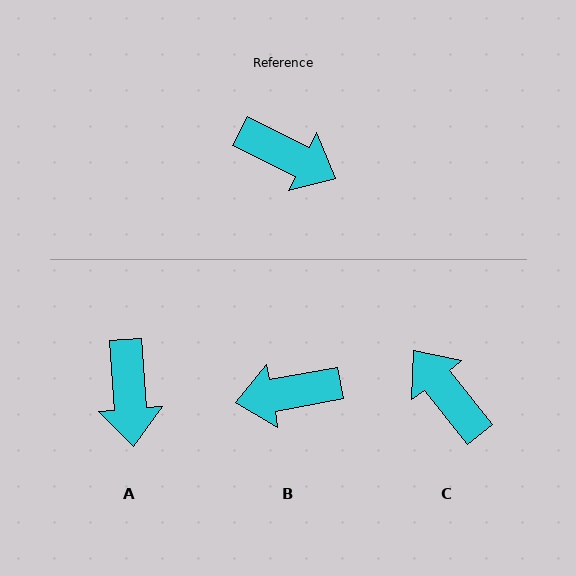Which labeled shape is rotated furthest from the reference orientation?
C, about 154 degrees away.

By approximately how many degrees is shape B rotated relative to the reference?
Approximately 143 degrees clockwise.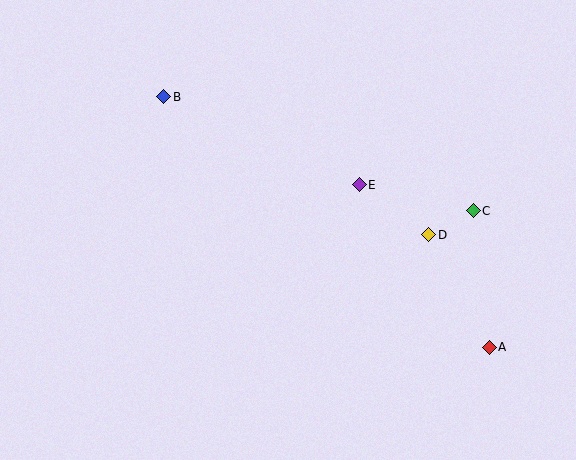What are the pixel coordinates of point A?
Point A is at (489, 347).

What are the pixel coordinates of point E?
Point E is at (359, 185).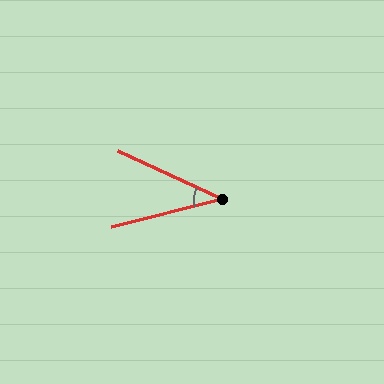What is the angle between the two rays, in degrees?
Approximately 39 degrees.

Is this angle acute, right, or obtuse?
It is acute.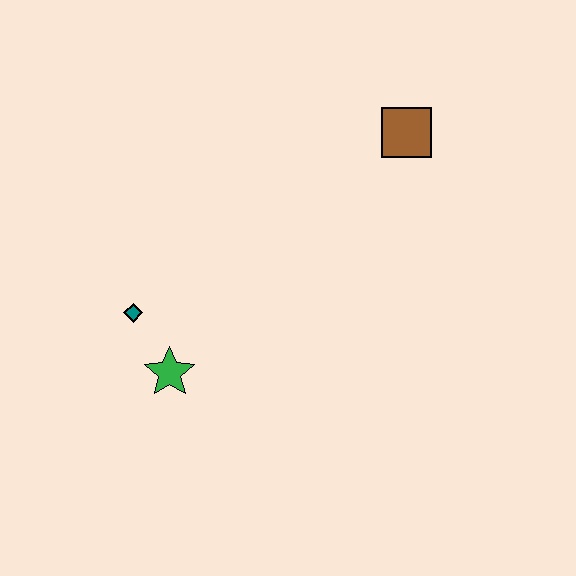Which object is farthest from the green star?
The brown square is farthest from the green star.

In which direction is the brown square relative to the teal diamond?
The brown square is to the right of the teal diamond.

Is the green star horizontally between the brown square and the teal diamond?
Yes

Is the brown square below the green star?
No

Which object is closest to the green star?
The teal diamond is closest to the green star.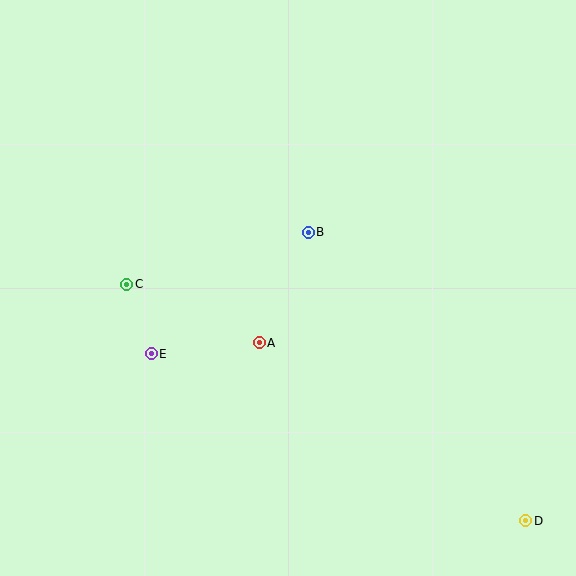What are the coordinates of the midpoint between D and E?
The midpoint between D and E is at (338, 437).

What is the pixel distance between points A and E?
The distance between A and E is 109 pixels.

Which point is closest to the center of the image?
Point B at (308, 232) is closest to the center.